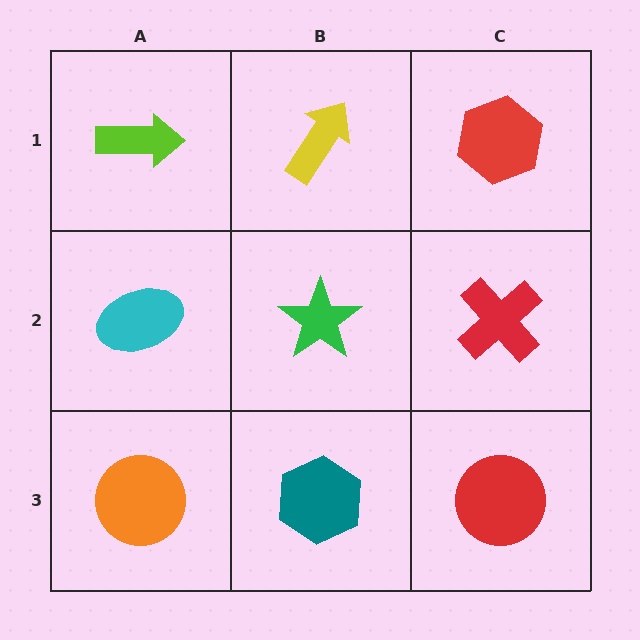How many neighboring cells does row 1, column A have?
2.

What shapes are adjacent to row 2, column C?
A red hexagon (row 1, column C), a red circle (row 3, column C), a green star (row 2, column B).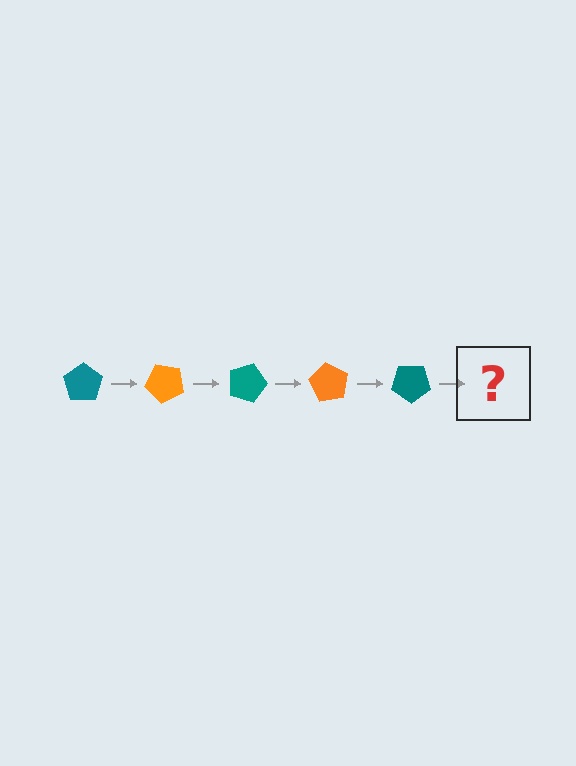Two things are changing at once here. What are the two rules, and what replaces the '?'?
The two rules are that it rotates 45 degrees each step and the color cycles through teal and orange. The '?' should be an orange pentagon, rotated 225 degrees from the start.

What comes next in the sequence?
The next element should be an orange pentagon, rotated 225 degrees from the start.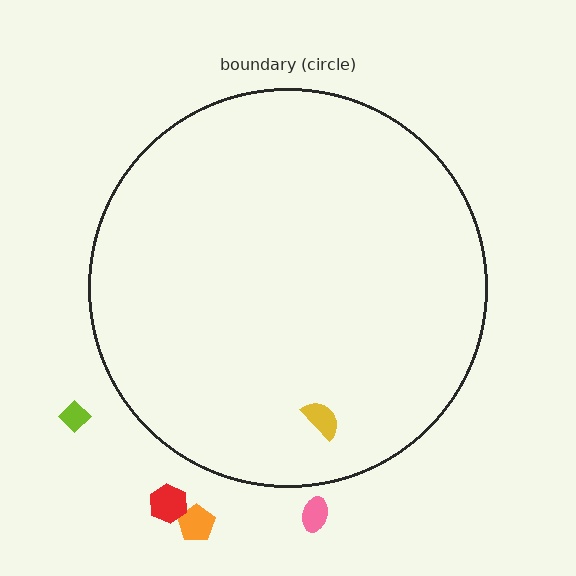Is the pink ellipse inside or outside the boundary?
Outside.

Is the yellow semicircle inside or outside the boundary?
Inside.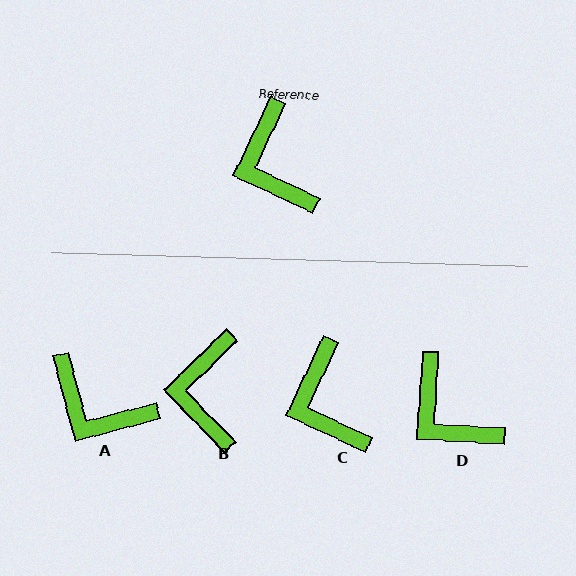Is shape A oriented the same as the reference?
No, it is off by about 40 degrees.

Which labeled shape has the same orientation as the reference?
C.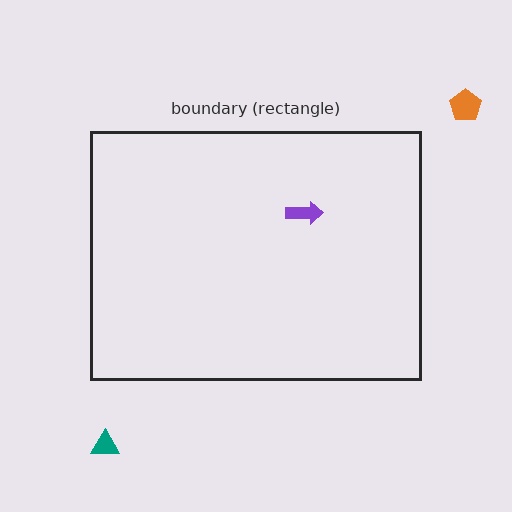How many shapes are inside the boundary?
1 inside, 2 outside.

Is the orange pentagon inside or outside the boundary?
Outside.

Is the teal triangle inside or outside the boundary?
Outside.